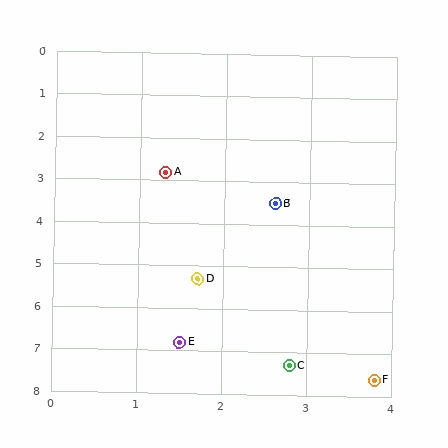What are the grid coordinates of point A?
Point A is at approximately (1.3, 2.8).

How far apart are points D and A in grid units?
Points D and A are about 2.5 grid units apart.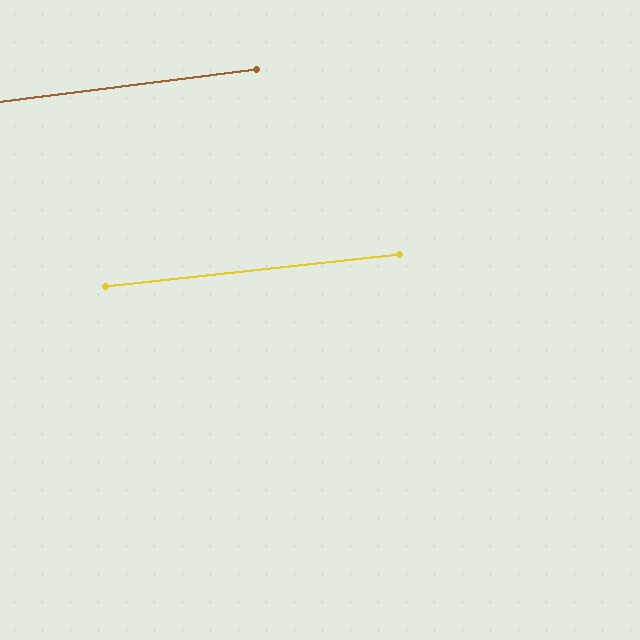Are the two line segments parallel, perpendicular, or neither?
Parallel — their directions differ by only 1.1°.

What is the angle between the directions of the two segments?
Approximately 1 degree.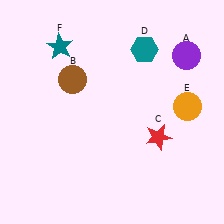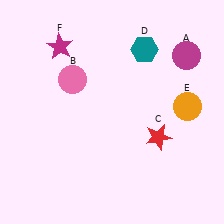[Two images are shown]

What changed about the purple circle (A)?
In Image 1, A is purple. In Image 2, it changed to magenta.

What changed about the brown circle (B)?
In Image 1, B is brown. In Image 2, it changed to pink.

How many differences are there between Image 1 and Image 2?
There are 3 differences between the two images.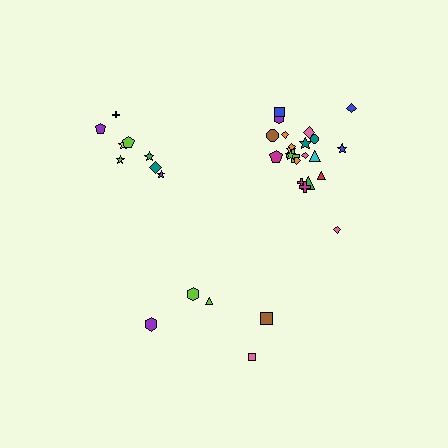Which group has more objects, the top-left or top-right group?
The top-right group.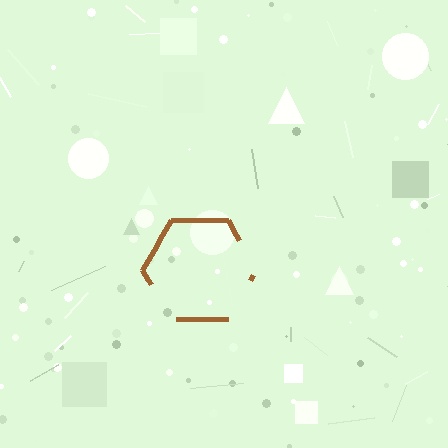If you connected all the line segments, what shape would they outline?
They would outline a hexagon.